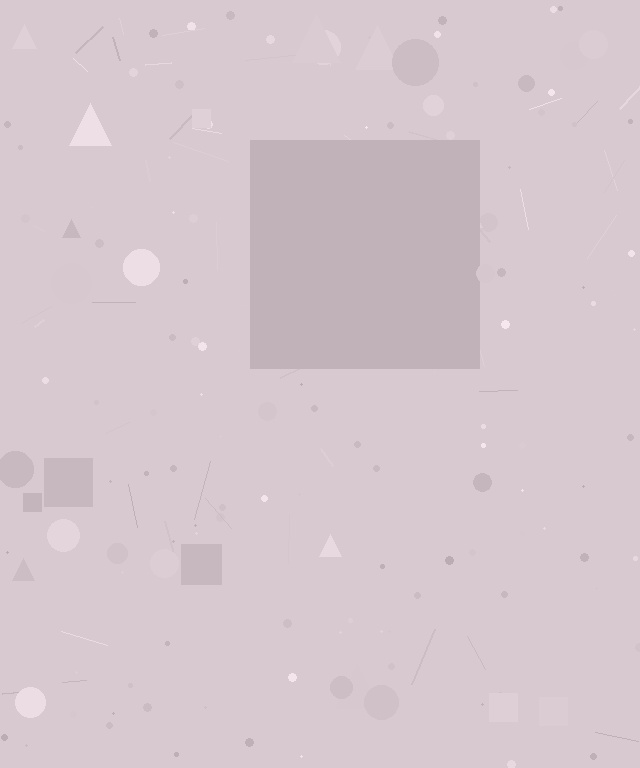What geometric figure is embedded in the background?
A square is embedded in the background.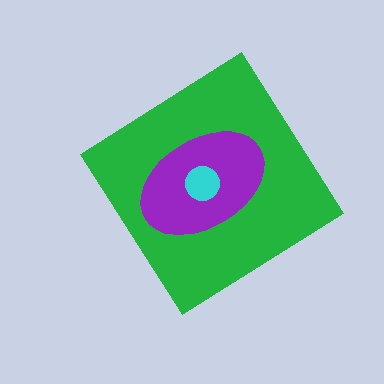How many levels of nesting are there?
3.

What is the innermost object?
The cyan circle.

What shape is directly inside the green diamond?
The purple ellipse.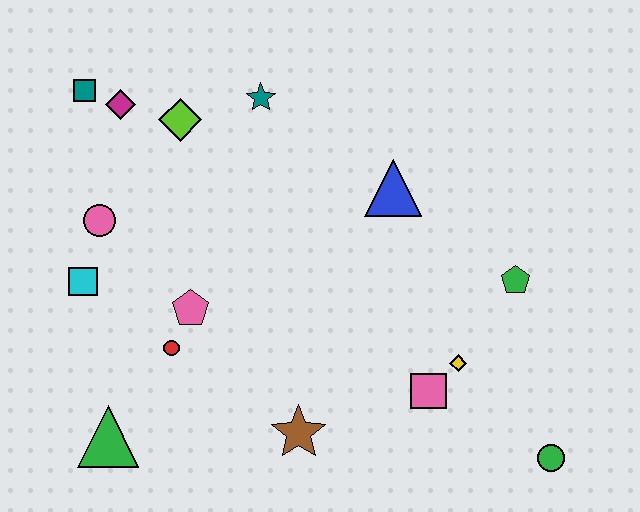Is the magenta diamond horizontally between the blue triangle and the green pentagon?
No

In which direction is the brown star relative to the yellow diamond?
The brown star is to the left of the yellow diamond.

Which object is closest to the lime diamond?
The magenta diamond is closest to the lime diamond.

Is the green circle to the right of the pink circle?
Yes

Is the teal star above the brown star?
Yes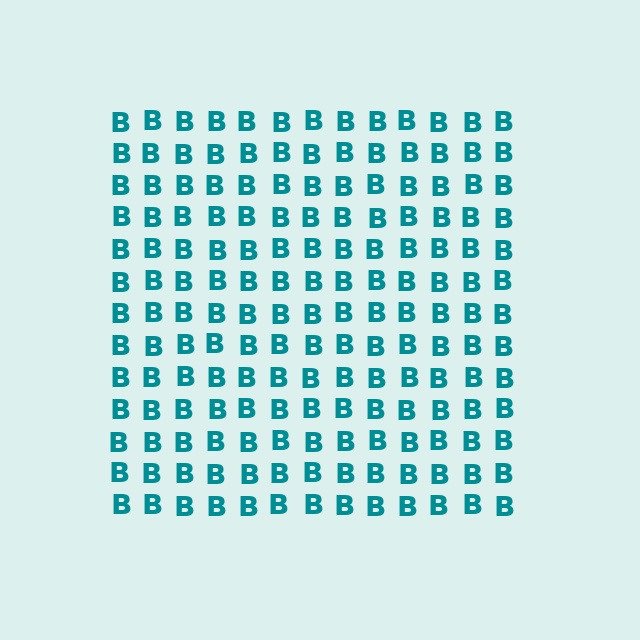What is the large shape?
The large shape is a square.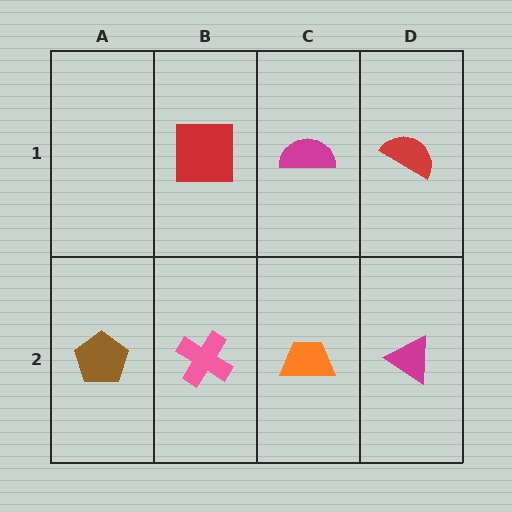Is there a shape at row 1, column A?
No, that cell is empty.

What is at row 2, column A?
A brown pentagon.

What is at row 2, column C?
An orange trapezoid.